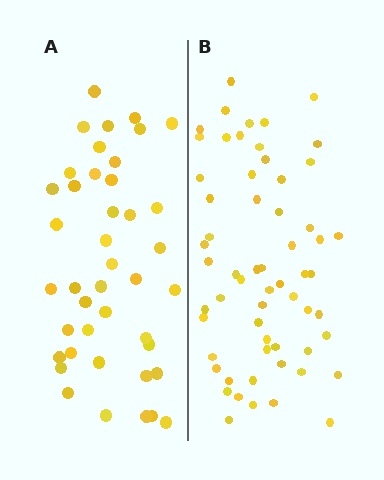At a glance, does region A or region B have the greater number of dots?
Region B (the right region) has more dots.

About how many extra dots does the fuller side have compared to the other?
Region B has approximately 20 more dots than region A.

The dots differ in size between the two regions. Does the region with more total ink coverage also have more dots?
No. Region A has more total ink coverage because its dots are larger, but region B actually contains more individual dots. Total area can be misleading — the number of items is what matters here.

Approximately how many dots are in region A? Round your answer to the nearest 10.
About 40 dots. (The exact count is 42, which rounds to 40.)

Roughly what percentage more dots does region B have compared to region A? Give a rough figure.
About 45% more.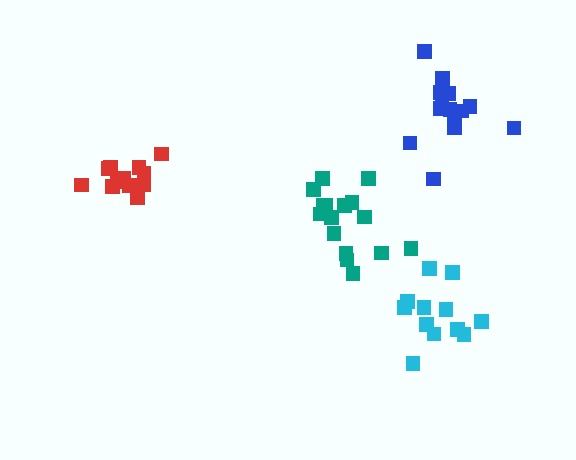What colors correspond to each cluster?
The clusters are colored: cyan, blue, red, teal.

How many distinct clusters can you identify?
There are 4 distinct clusters.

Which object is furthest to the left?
The red cluster is leftmost.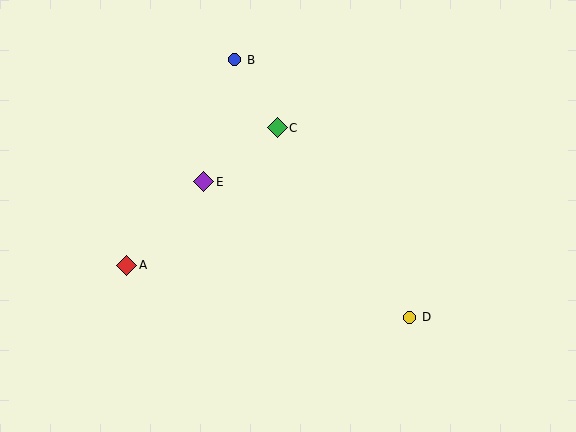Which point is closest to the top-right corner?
Point C is closest to the top-right corner.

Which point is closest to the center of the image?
Point C at (277, 128) is closest to the center.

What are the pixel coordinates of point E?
Point E is at (204, 182).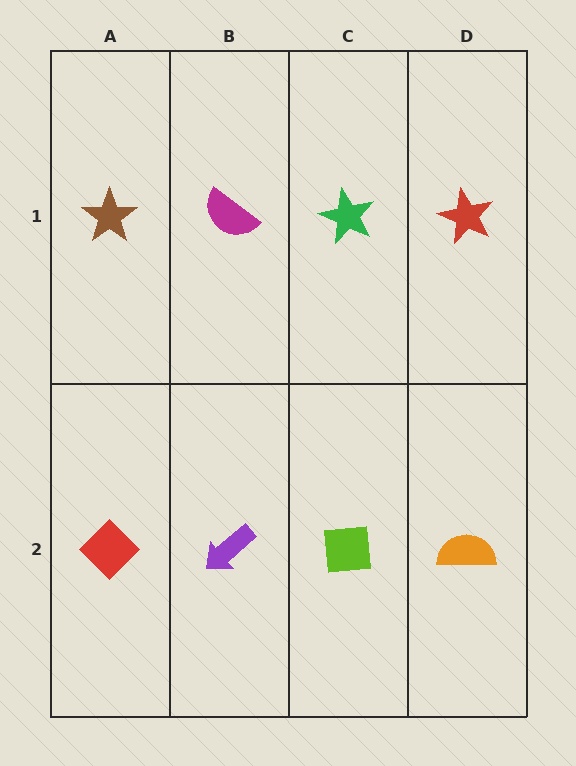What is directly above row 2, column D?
A red star.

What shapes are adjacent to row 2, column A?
A brown star (row 1, column A), a purple arrow (row 2, column B).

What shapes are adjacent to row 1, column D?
An orange semicircle (row 2, column D), a green star (row 1, column C).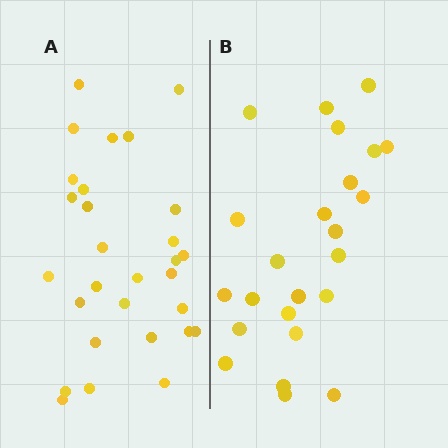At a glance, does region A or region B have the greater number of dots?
Region A (the left region) has more dots.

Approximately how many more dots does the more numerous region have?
Region A has about 5 more dots than region B.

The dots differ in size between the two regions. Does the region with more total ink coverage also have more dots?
No. Region B has more total ink coverage because its dots are larger, but region A actually contains more individual dots. Total area can be misleading — the number of items is what matters here.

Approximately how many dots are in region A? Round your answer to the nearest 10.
About 30 dots. (The exact count is 29, which rounds to 30.)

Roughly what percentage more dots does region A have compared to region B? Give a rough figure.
About 20% more.